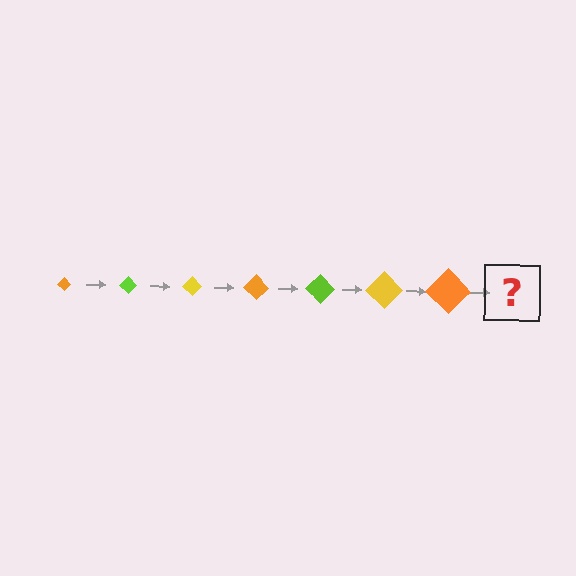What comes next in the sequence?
The next element should be a lime diamond, larger than the previous one.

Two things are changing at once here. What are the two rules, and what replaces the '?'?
The two rules are that the diamond grows larger each step and the color cycles through orange, lime, and yellow. The '?' should be a lime diamond, larger than the previous one.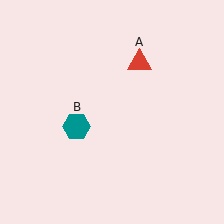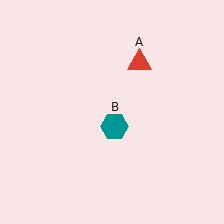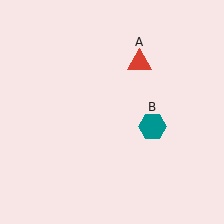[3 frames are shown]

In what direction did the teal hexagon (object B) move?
The teal hexagon (object B) moved right.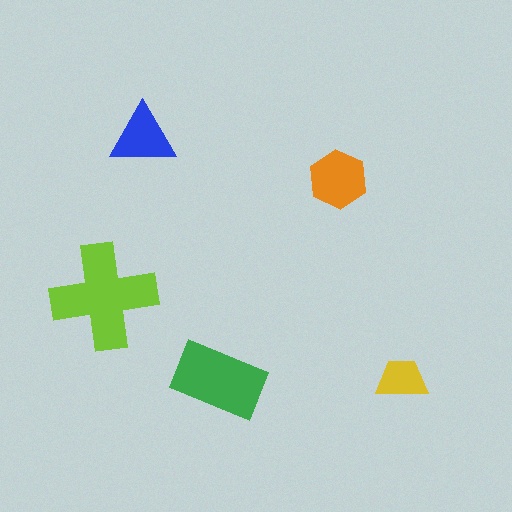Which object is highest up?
The blue triangle is topmost.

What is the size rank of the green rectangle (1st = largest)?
2nd.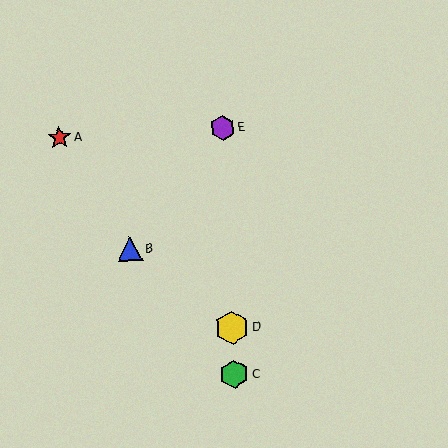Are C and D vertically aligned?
Yes, both are at x≈234.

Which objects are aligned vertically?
Objects C, D, E are aligned vertically.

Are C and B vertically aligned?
No, C is at x≈234 and B is at x≈130.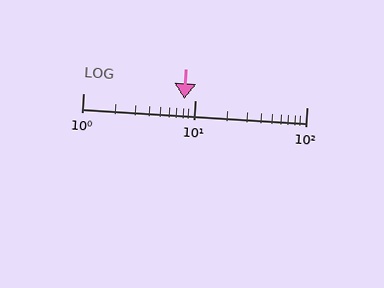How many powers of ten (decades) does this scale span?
The scale spans 2 decades, from 1 to 100.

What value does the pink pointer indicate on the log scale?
The pointer indicates approximately 8.1.